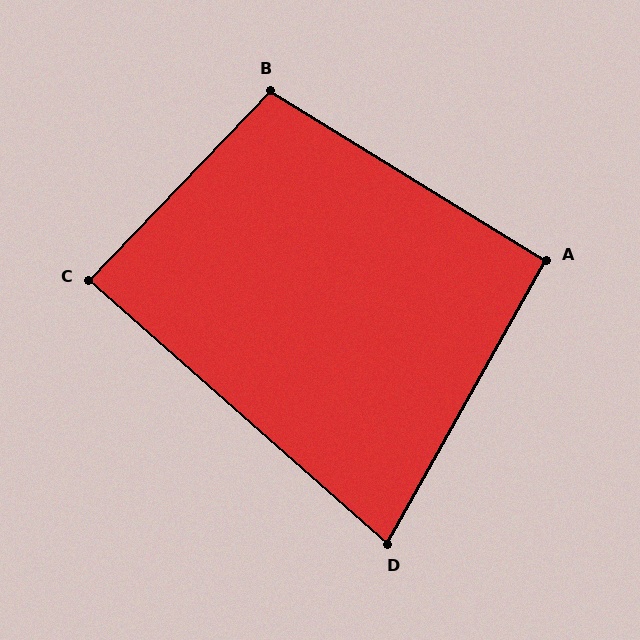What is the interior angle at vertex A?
Approximately 92 degrees (approximately right).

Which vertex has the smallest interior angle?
D, at approximately 78 degrees.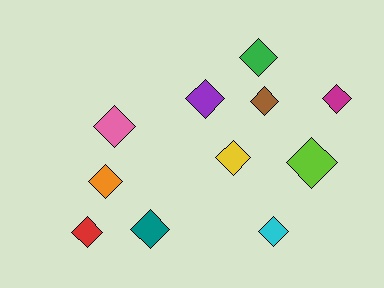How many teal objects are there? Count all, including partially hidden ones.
There is 1 teal object.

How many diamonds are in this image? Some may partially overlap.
There are 11 diamonds.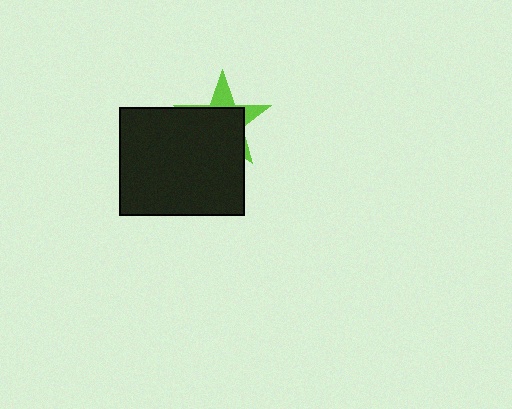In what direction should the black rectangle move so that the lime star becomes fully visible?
The black rectangle should move toward the lower-left. That is the shortest direction to clear the overlap and leave the lime star fully visible.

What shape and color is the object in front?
The object in front is a black rectangle.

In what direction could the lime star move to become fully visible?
The lime star could move toward the upper-right. That would shift it out from behind the black rectangle entirely.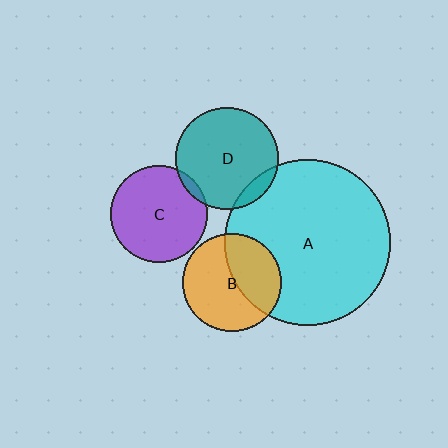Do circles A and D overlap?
Yes.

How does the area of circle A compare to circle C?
Approximately 3.0 times.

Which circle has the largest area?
Circle A (cyan).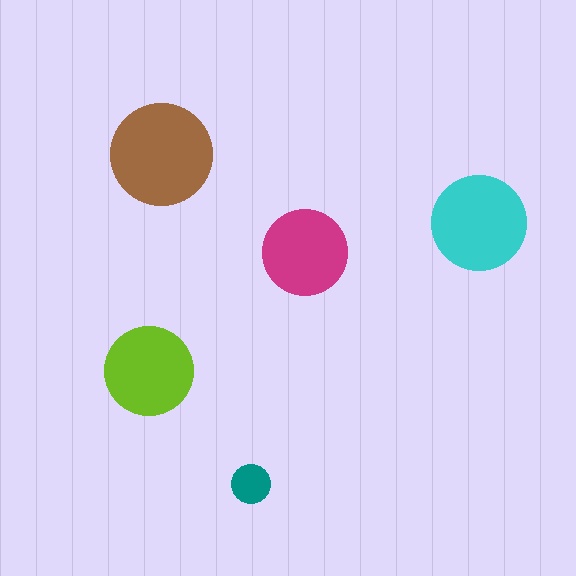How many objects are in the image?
There are 5 objects in the image.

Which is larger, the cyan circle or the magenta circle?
The cyan one.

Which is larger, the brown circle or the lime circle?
The brown one.